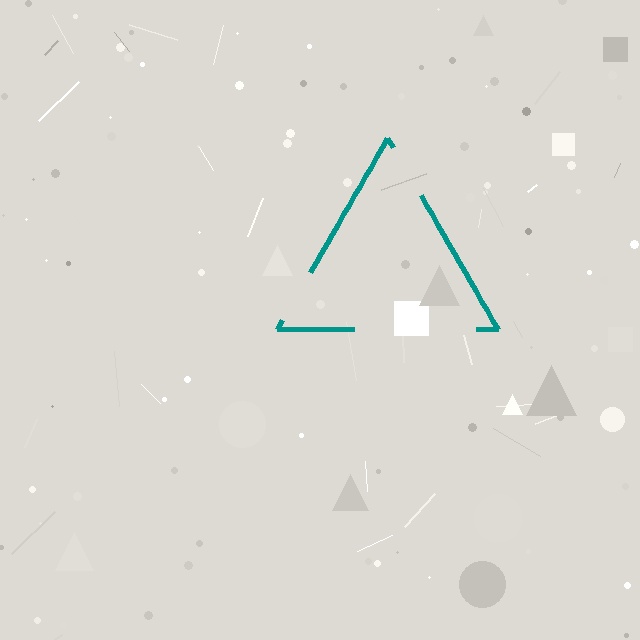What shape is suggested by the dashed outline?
The dashed outline suggests a triangle.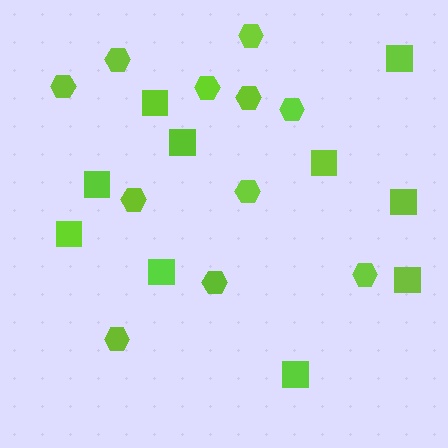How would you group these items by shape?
There are 2 groups: one group of hexagons (11) and one group of squares (10).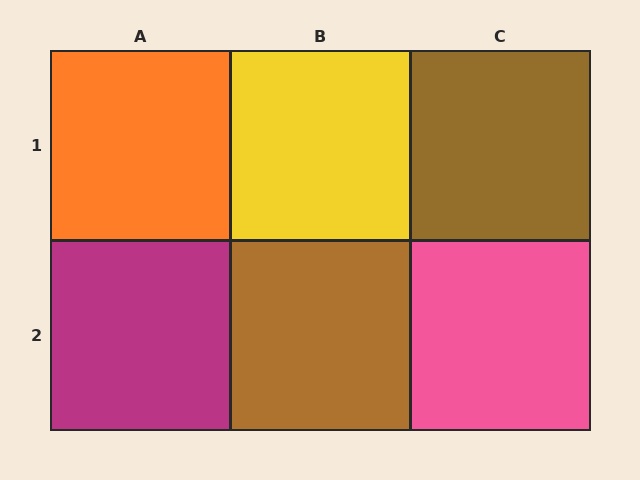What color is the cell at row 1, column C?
Brown.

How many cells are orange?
1 cell is orange.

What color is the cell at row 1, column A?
Orange.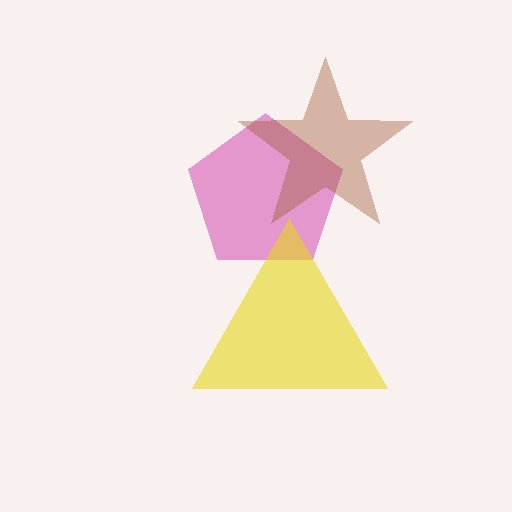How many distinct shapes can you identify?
There are 3 distinct shapes: a magenta pentagon, a brown star, a yellow triangle.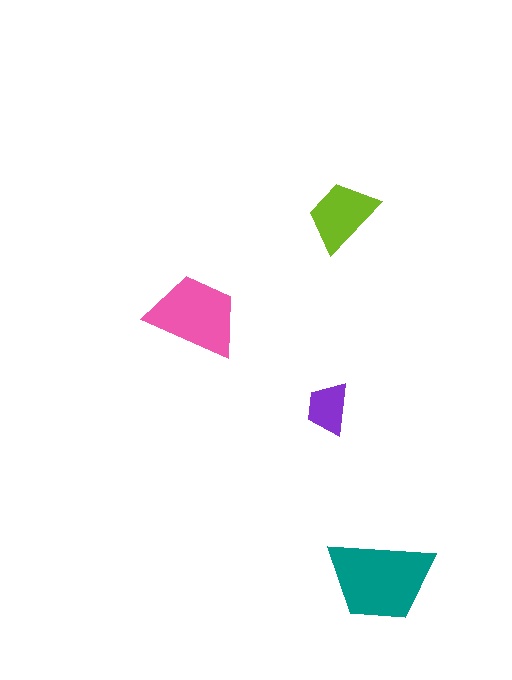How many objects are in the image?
There are 4 objects in the image.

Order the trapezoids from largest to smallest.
the teal one, the pink one, the lime one, the purple one.